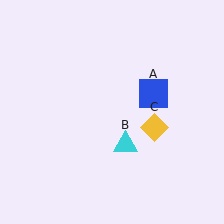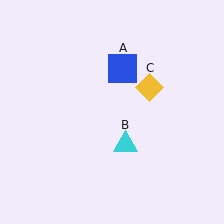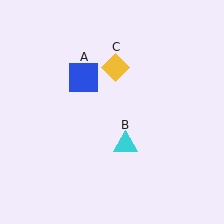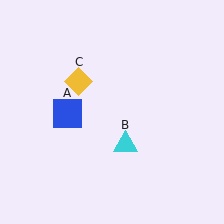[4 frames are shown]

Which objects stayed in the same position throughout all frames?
Cyan triangle (object B) remained stationary.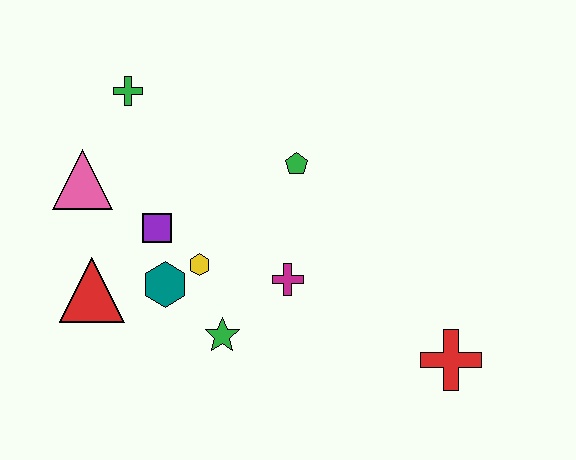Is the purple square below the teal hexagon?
No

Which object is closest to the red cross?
The magenta cross is closest to the red cross.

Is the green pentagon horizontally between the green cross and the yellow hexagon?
No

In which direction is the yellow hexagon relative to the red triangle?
The yellow hexagon is to the right of the red triangle.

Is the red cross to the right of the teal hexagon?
Yes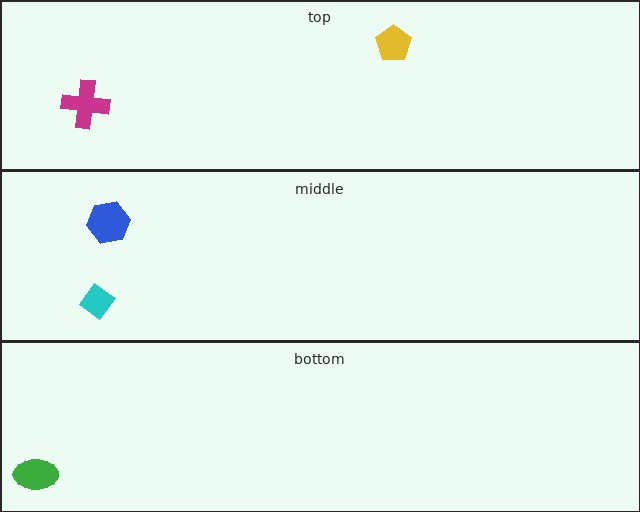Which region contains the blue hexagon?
The middle region.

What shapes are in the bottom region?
The green ellipse.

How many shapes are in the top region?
2.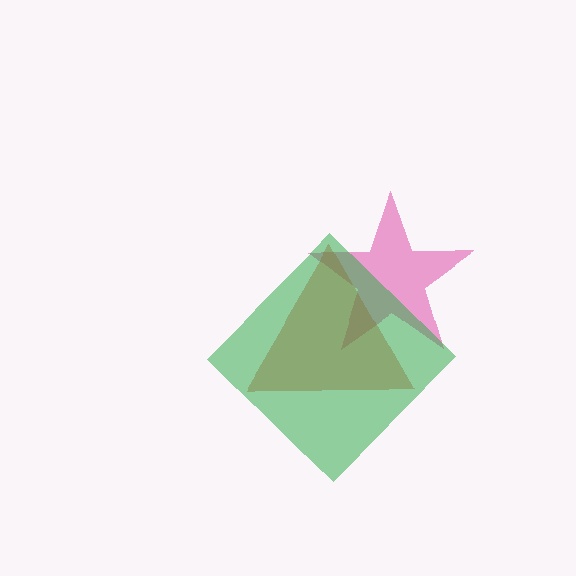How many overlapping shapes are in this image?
There are 3 overlapping shapes in the image.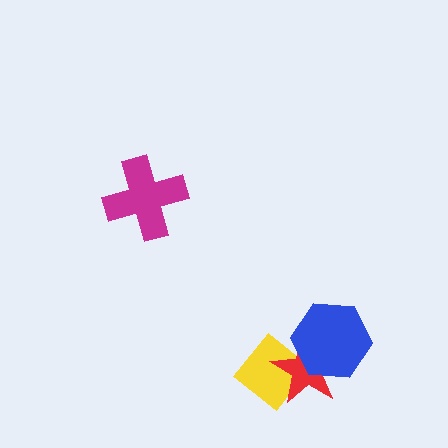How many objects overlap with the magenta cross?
0 objects overlap with the magenta cross.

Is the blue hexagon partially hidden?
No, no other shape covers it.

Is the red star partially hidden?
Yes, it is partially covered by another shape.